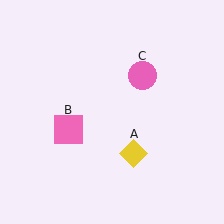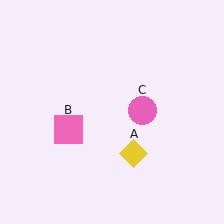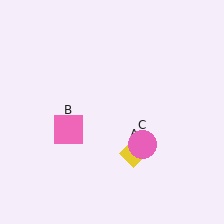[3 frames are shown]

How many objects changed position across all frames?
1 object changed position: pink circle (object C).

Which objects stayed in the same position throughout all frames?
Yellow diamond (object A) and pink square (object B) remained stationary.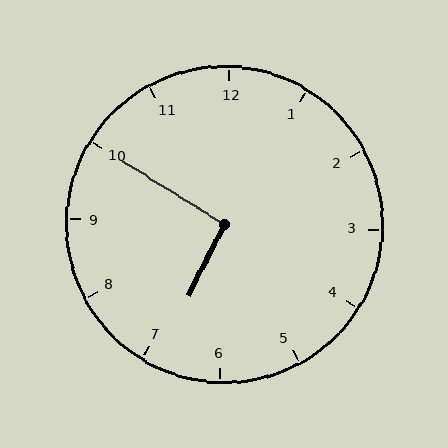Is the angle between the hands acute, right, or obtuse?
It is right.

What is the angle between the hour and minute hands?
Approximately 95 degrees.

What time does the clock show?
6:50.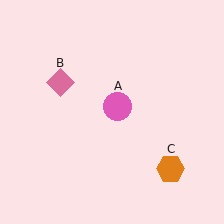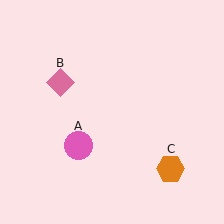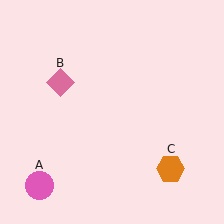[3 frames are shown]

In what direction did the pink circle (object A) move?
The pink circle (object A) moved down and to the left.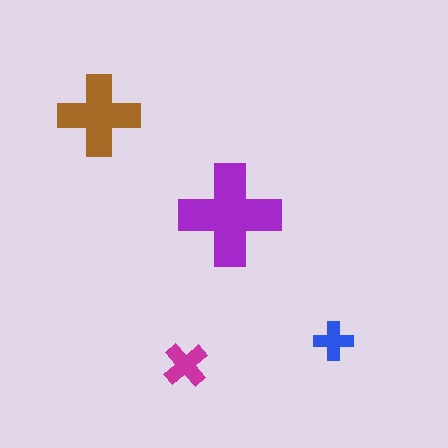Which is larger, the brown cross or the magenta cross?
The brown one.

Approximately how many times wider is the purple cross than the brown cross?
About 1.5 times wider.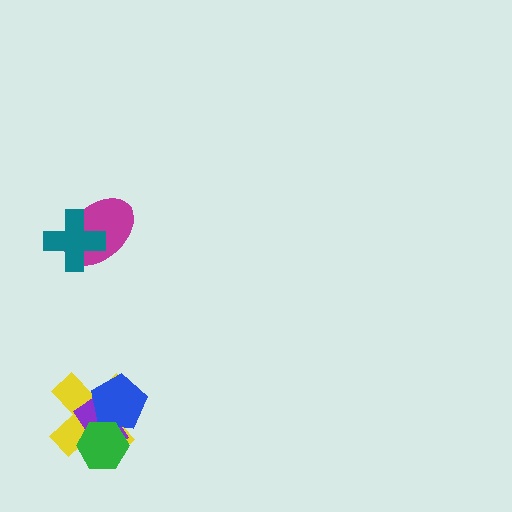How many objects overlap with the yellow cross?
3 objects overlap with the yellow cross.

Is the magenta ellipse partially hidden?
Yes, it is partially covered by another shape.